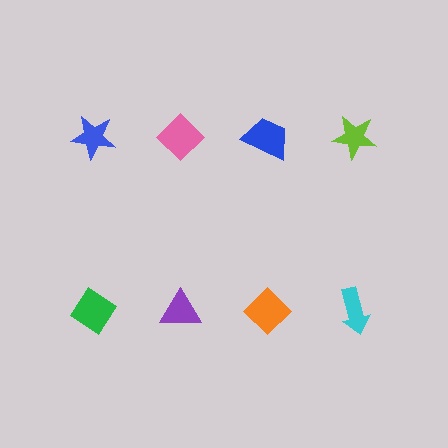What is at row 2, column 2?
A purple triangle.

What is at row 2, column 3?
An orange diamond.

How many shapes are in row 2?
4 shapes.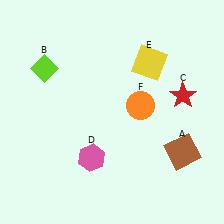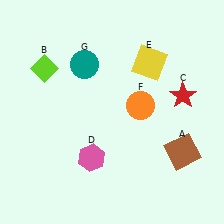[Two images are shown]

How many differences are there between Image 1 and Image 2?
There is 1 difference between the two images.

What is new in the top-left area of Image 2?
A teal circle (G) was added in the top-left area of Image 2.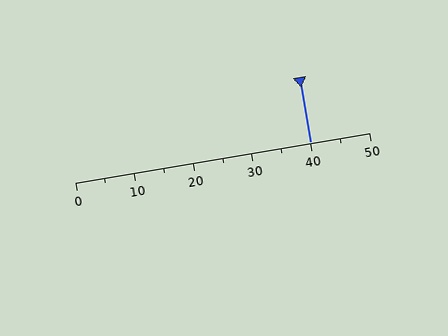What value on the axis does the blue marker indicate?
The marker indicates approximately 40.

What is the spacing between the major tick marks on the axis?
The major ticks are spaced 10 apart.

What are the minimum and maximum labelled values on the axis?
The axis runs from 0 to 50.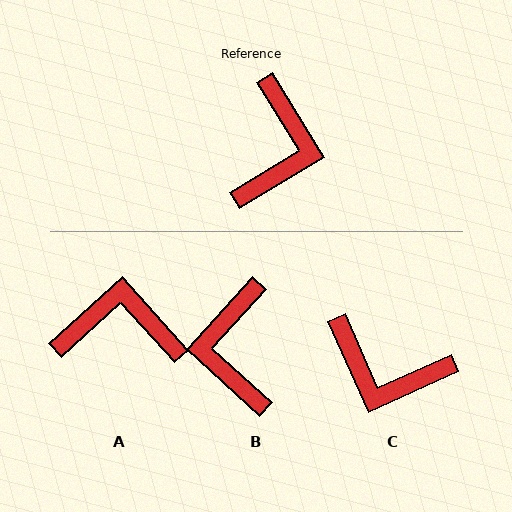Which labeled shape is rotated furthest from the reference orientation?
B, about 164 degrees away.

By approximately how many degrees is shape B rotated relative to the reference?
Approximately 164 degrees clockwise.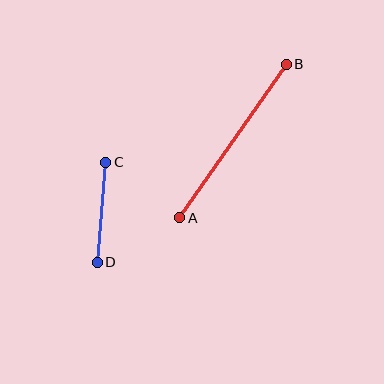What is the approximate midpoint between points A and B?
The midpoint is at approximately (233, 141) pixels.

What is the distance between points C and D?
The distance is approximately 100 pixels.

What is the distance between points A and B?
The distance is approximately 187 pixels.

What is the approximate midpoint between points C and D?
The midpoint is at approximately (101, 212) pixels.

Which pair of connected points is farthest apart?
Points A and B are farthest apart.